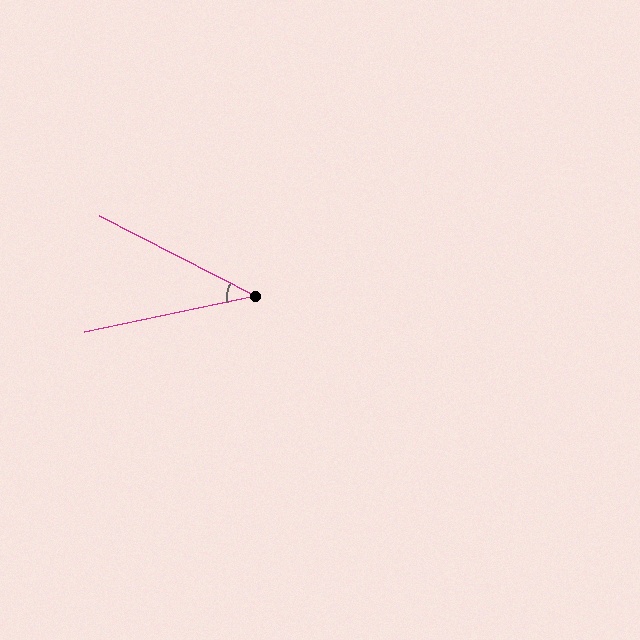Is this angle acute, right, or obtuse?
It is acute.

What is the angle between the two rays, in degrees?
Approximately 39 degrees.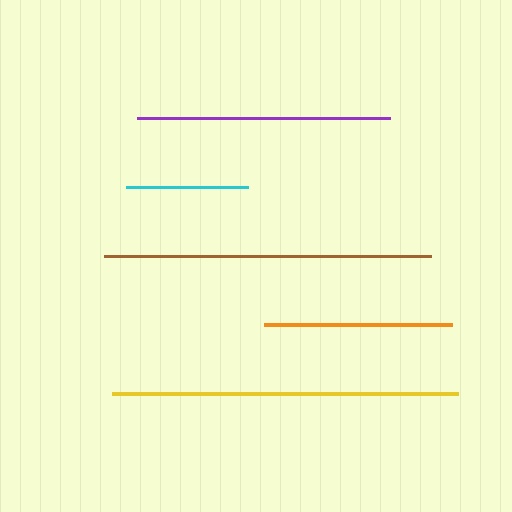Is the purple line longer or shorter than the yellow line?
The yellow line is longer than the purple line.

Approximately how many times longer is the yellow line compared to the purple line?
The yellow line is approximately 1.4 times the length of the purple line.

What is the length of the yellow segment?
The yellow segment is approximately 346 pixels long.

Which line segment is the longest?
The yellow line is the longest at approximately 346 pixels.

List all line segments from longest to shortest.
From longest to shortest: yellow, brown, purple, orange, cyan.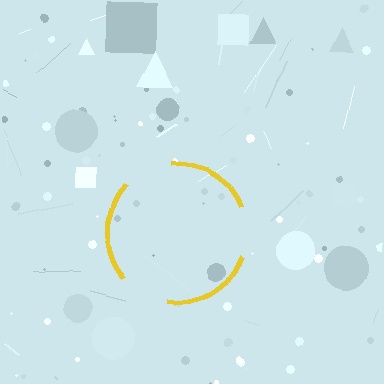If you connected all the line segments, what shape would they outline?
They would outline a circle.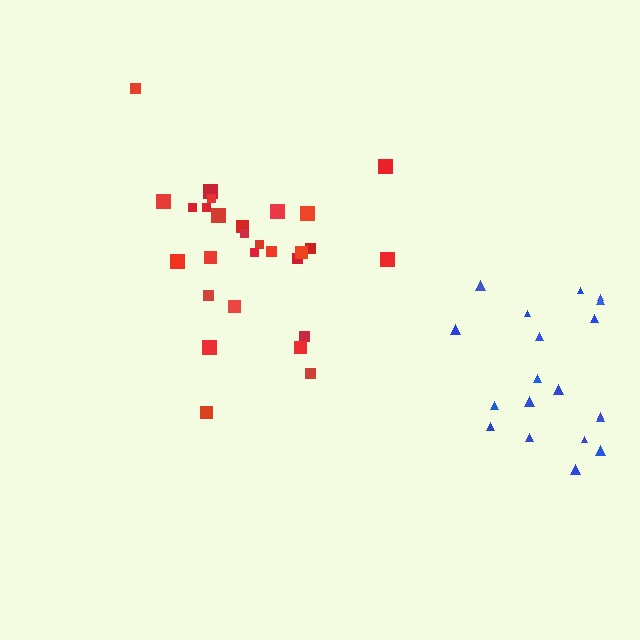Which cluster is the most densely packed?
Red.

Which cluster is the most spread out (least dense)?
Blue.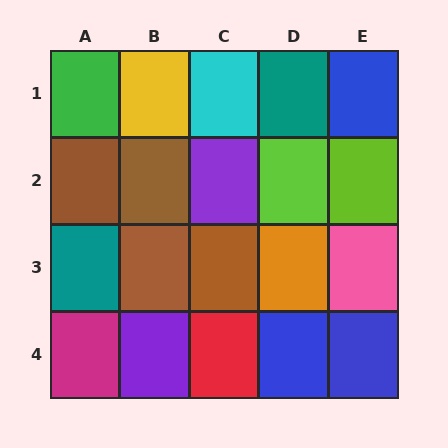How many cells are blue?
3 cells are blue.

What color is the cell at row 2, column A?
Brown.